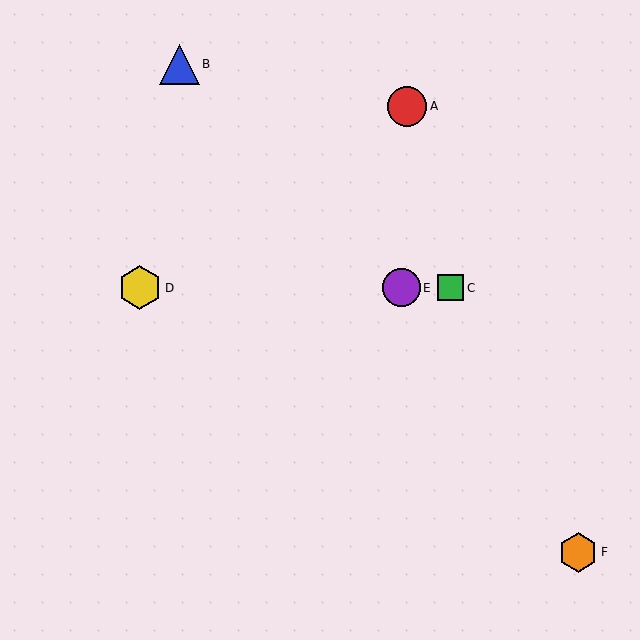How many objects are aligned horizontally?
3 objects (C, D, E) are aligned horizontally.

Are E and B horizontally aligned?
No, E is at y≈288 and B is at y≈64.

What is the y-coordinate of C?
Object C is at y≈288.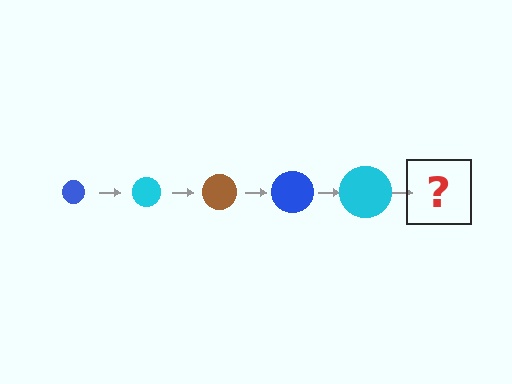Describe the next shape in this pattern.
It should be a brown circle, larger than the previous one.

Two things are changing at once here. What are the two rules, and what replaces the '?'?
The two rules are that the circle grows larger each step and the color cycles through blue, cyan, and brown. The '?' should be a brown circle, larger than the previous one.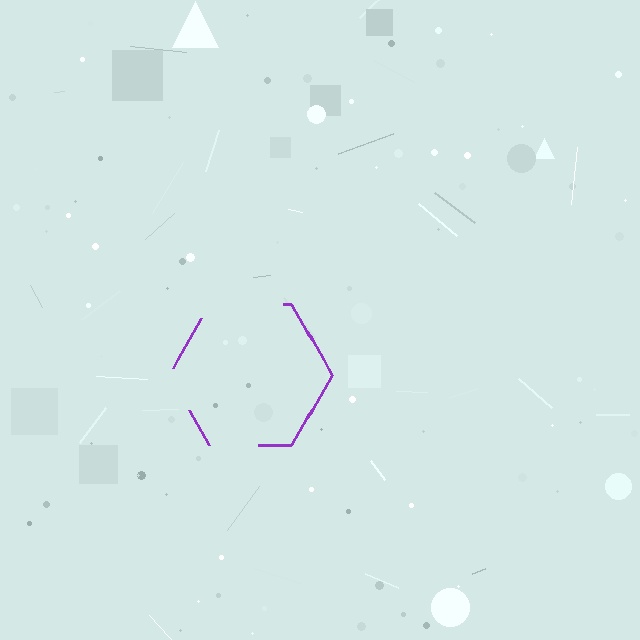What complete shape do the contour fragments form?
The contour fragments form a hexagon.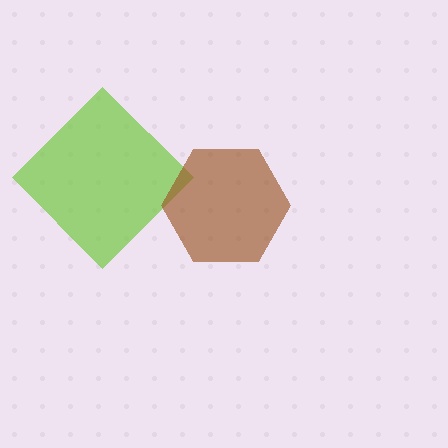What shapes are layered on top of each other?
The layered shapes are: a lime diamond, a brown hexagon.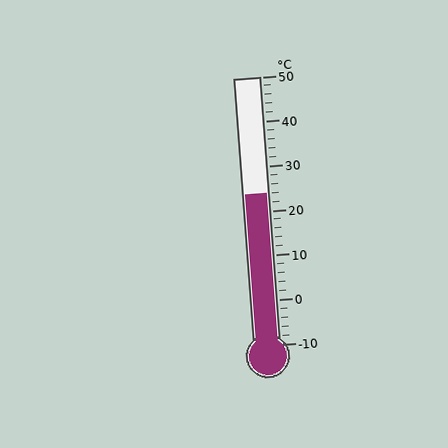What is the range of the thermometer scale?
The thermometer scale ranges from -10°C to 50°C.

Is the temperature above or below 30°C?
The temperature is below 30°C.